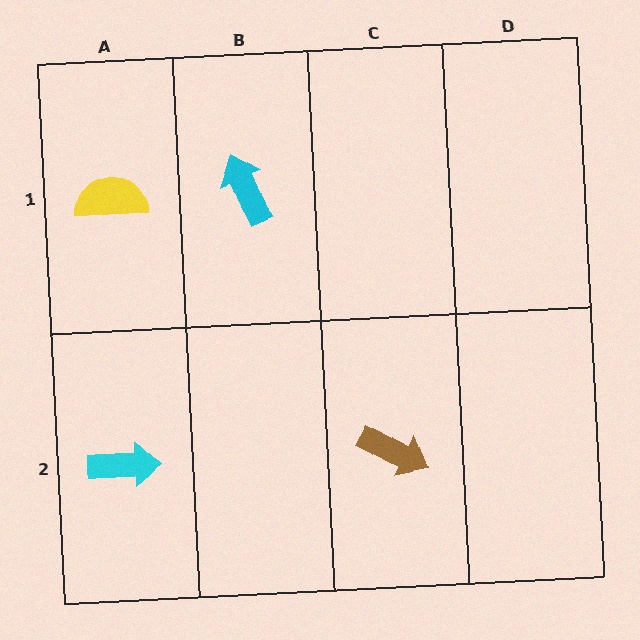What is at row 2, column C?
A brown arrow.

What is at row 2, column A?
A cyan arrow.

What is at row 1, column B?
A cyan arrow.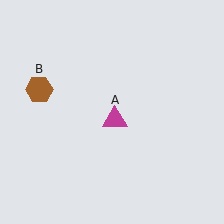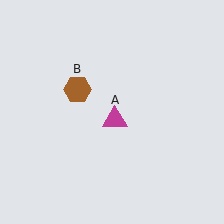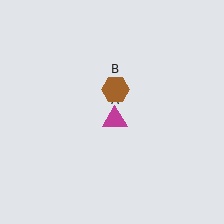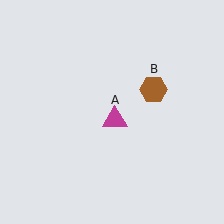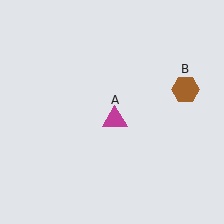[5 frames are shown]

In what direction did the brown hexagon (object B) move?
The brown hexagon (object B) moved right.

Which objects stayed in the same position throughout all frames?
Magenta triangle (object A) remained stationary.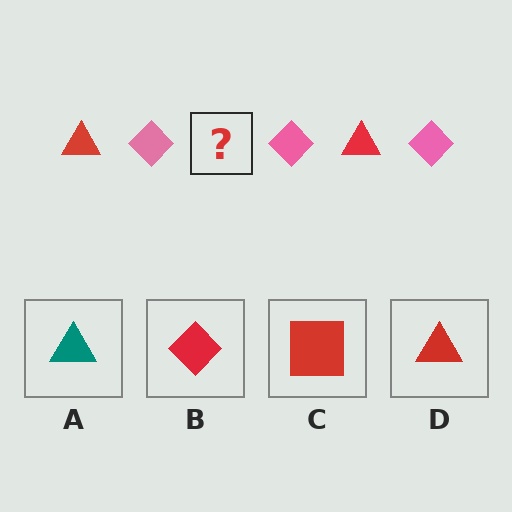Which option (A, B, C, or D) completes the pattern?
D.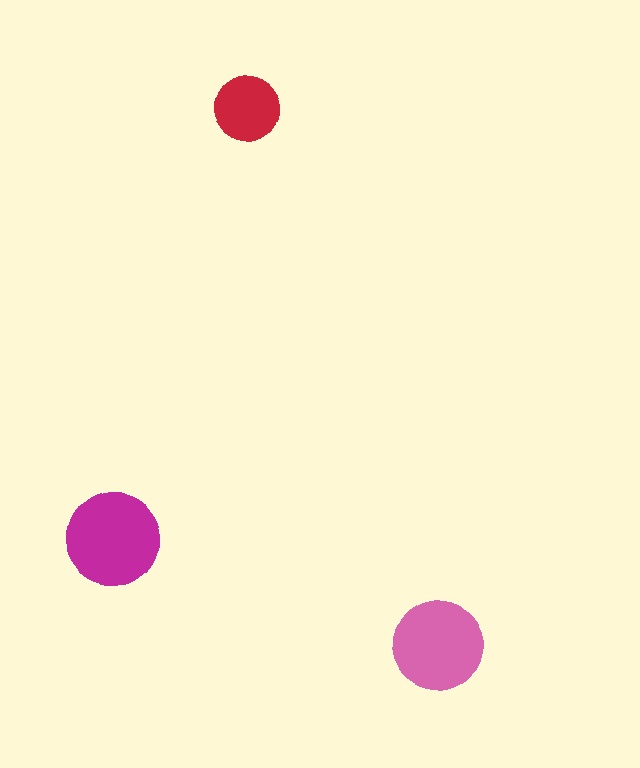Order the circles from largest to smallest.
the magenta one, the pink one, the red one.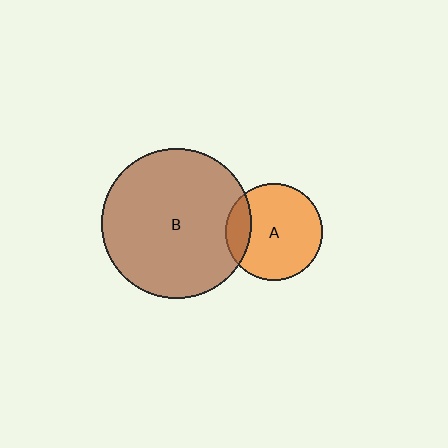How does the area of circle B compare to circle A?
Approximately 2.4 times.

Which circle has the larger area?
Circle B (brown).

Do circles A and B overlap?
Yes.